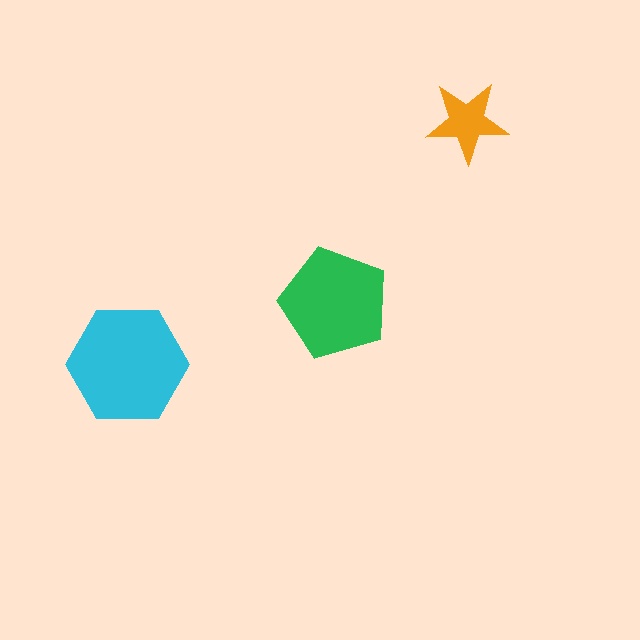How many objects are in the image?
There are 3 objects in the image.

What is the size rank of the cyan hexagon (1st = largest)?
1st.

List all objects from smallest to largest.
The orange star, the green pentagon, the cyan hexagon.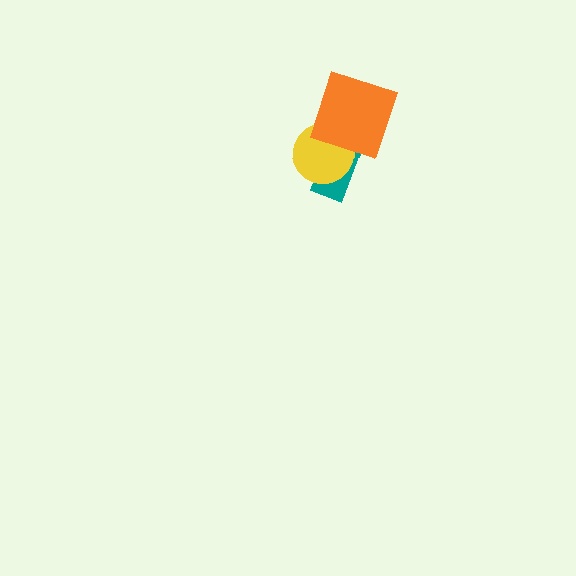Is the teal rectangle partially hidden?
Yes, it is partially covered by another shape.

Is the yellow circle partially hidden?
Yes, it is partially covered by another shape.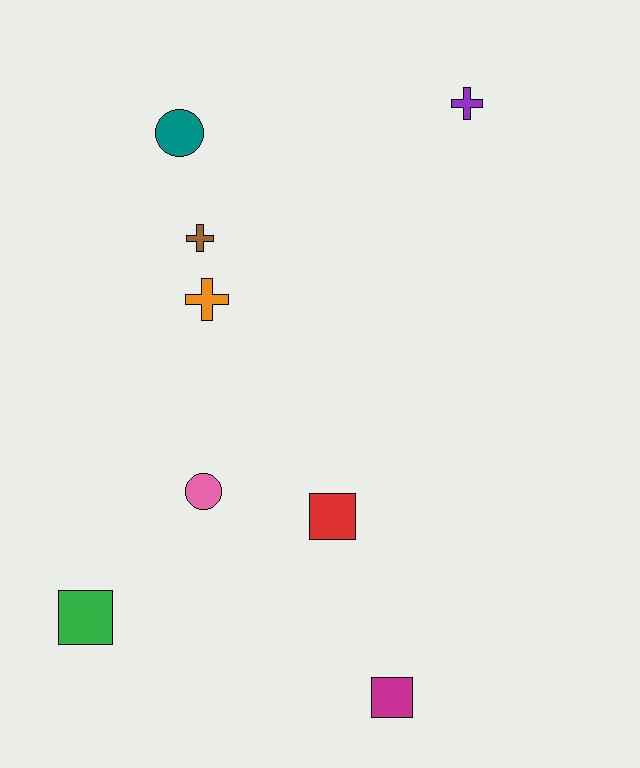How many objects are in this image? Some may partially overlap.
There are 8 objects.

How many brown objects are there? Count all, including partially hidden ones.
There is 1 brown object.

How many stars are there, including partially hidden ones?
There are no stars.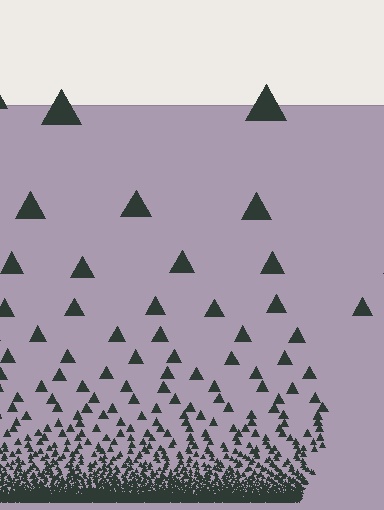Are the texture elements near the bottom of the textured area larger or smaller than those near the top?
Smaller. The gradient is inverted — elements near the bottom are smaller and denser.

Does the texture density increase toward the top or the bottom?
Density increases toward the bottom.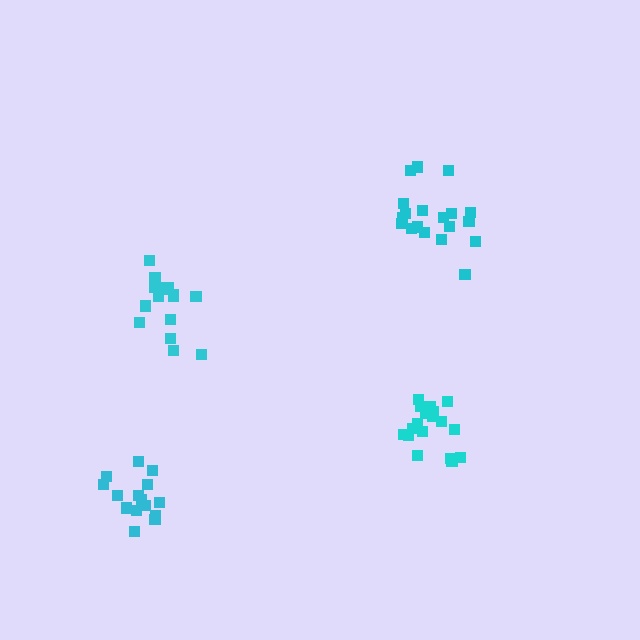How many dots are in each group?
Group 1: 19 dots, Group 2: 16 dots, Group 3: 18 dots, Group 4: 15 dots (68 total).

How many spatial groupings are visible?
There are 4 spatial groupings.